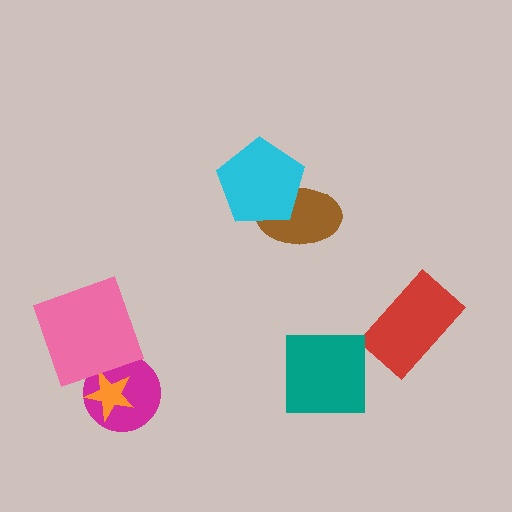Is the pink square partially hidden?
No, no other shape covers it.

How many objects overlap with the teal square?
0 objects overlap with the teal square.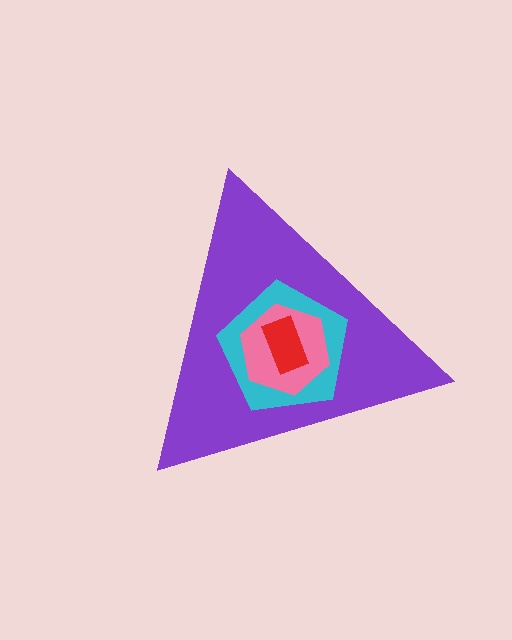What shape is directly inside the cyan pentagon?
The pink hexagon.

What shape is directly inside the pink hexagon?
The red rectangle.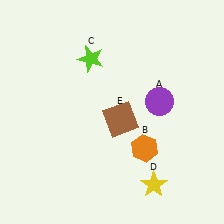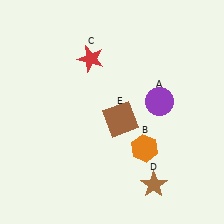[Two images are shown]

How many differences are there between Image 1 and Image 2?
There are 2 differences between the two images.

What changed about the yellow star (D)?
In Image 1, D is yellow. In Image 2, it changed to brown.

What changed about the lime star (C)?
In Image 1, C is lime. In Image 2, it changed to red.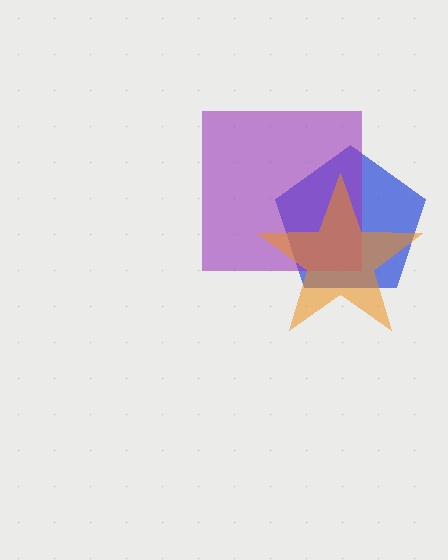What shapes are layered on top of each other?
The layered shapes are: a blue pentagon, a purple square, an orange star.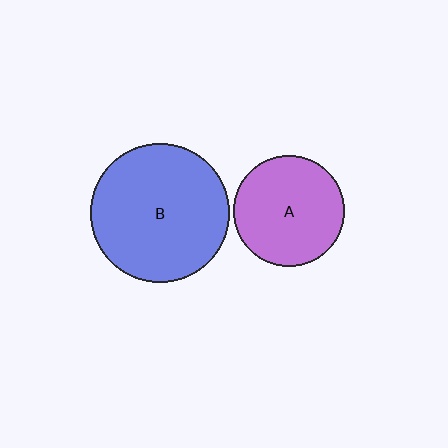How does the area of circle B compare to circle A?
Approximately 1.6 times.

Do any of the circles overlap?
No, none of the circles overlap.